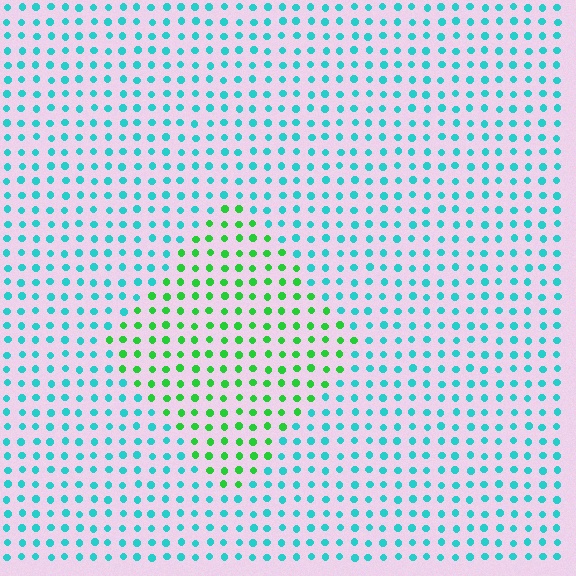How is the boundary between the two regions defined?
The boundary is defined purely by a slight shift in hue (about 53 degrees). Spacing, size, and orientation are identical on both sides.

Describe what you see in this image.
The image is filled with small cyan elements in a uniform arrangement. A diamond-shaped region is visible where the elements are tinted to a slightly different hue, forming a subtle color boundary.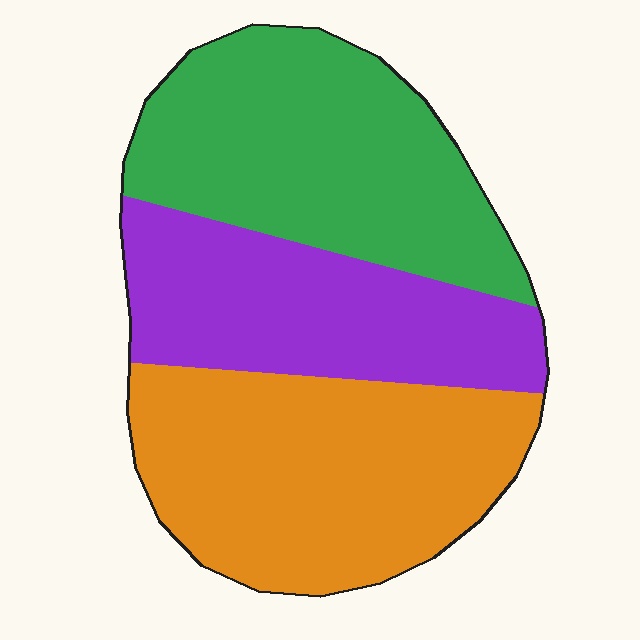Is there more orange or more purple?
Orange.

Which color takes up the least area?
Purple, at roughly 30%.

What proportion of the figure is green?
Green takes up about one third (1/3) of the figure.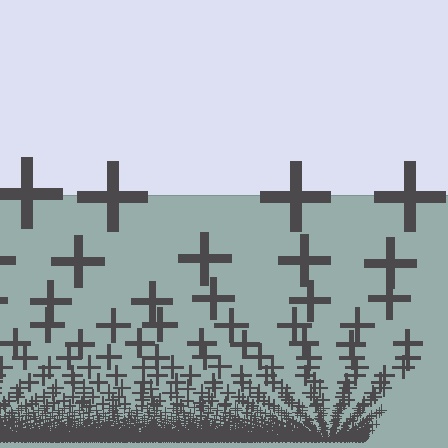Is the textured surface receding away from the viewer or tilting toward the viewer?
The surface appears to tilt toward the viewer. Texture elements get larger and sparser toward the top.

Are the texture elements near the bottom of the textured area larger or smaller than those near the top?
Smaller. The gradient is inverted — elements near the bottom are smaller and denser.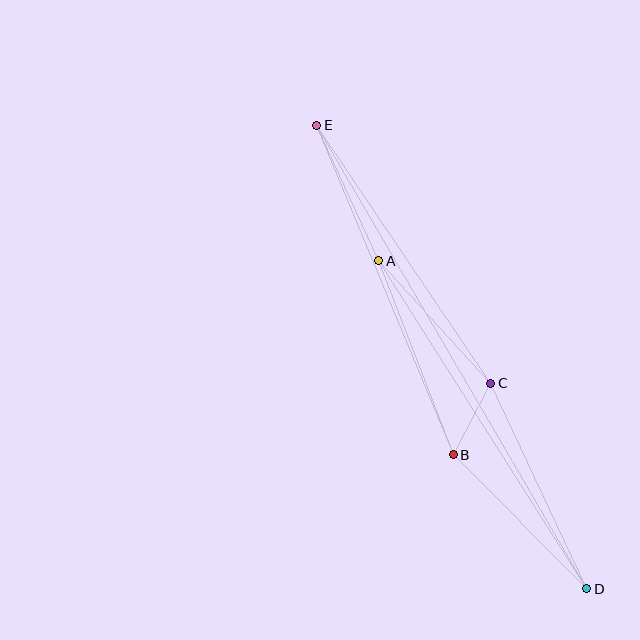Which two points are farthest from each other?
Points D and E are farthest from each other.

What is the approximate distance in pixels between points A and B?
The distance between A and B is approximately 207 pixels.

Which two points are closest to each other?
Points B and C are closest to each other.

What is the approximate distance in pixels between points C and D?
The distance between C and D is approximately 227 pixels.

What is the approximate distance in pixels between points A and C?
The distance between A and C is approximately 165 pixels.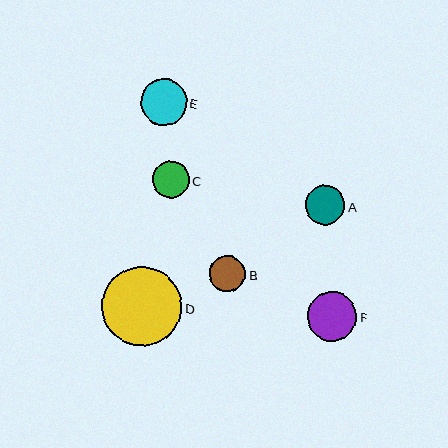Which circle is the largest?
Circle D is the largest with a size of approximately 80 pixels.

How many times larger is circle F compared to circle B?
Circle F is approximately 1.4 times the size of circle B.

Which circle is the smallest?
Circle B is the smallest with a size of approximately 36 pixels.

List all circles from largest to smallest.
From largest to smallest: D, F, E, A, C, B.